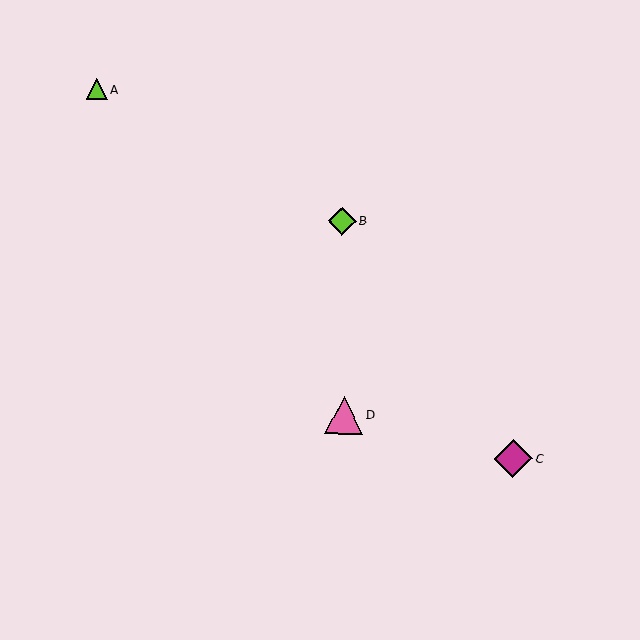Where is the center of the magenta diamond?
The center of the magenta diamond is at (513, 458).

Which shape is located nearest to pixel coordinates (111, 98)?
The lime triangle (labeled A) at (97, 89) is nearest to that location.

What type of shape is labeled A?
Shape A is a lime triangle.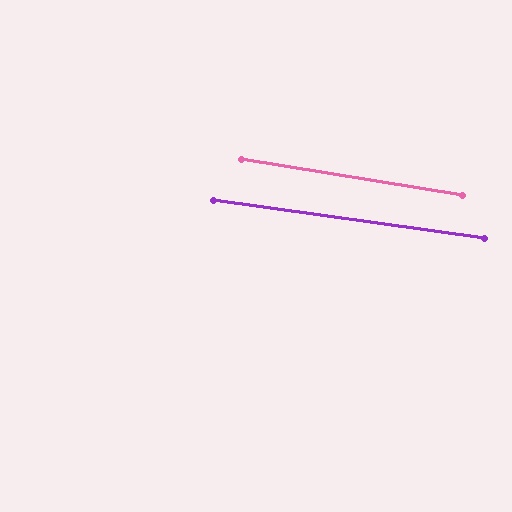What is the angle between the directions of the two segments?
Approximately 1 degree.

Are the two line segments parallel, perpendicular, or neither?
Parallel — their directions differ by only 1.2°.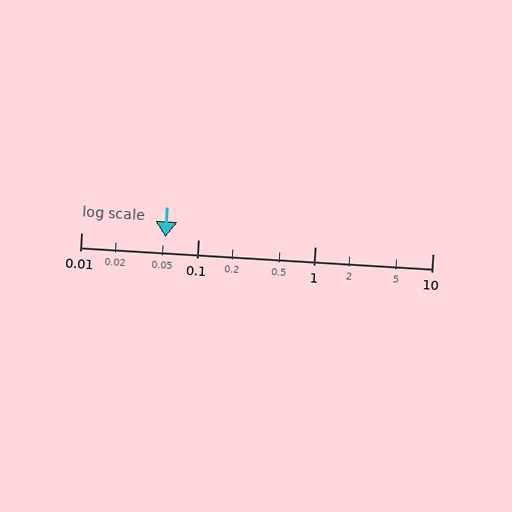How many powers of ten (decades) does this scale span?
The scale spans 3 decades, from 0.01 to 10.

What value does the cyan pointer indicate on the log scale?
The pointer indicates approximately 0.053.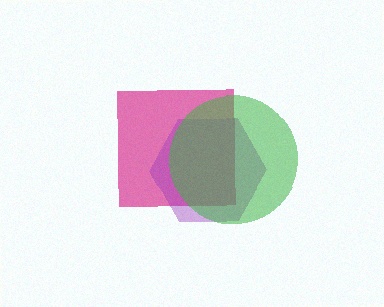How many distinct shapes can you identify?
There are 3 distinct shapes: a magenta square, a purple hexagon, a green circle.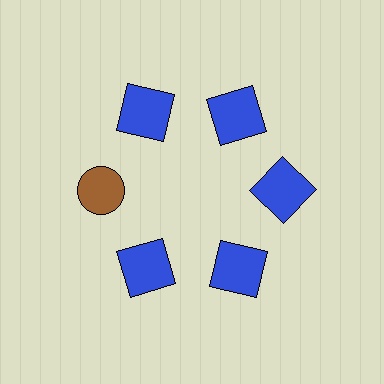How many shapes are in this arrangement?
There are 6 shapes arranged in a ring pattern.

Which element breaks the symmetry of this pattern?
The brown circle at roughly the 9 o'clock position breaks the symmetry. All other shapes are blue squares.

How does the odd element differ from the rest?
It differs in both color (brown instead of blue) and shape (circle instead of square).